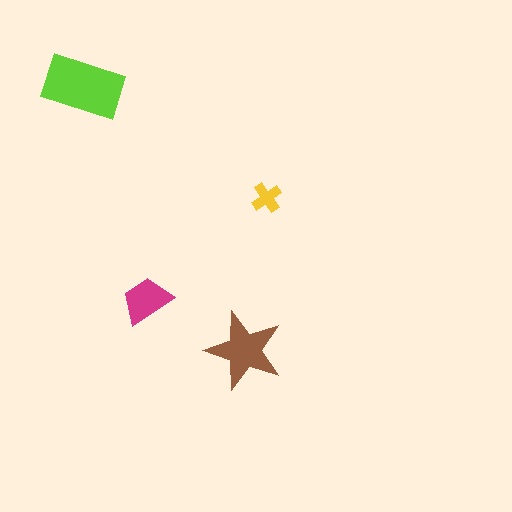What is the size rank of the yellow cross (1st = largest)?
4th.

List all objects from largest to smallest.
The lime rectangle, the brown star, the magenta trapezoid, the yellow cross.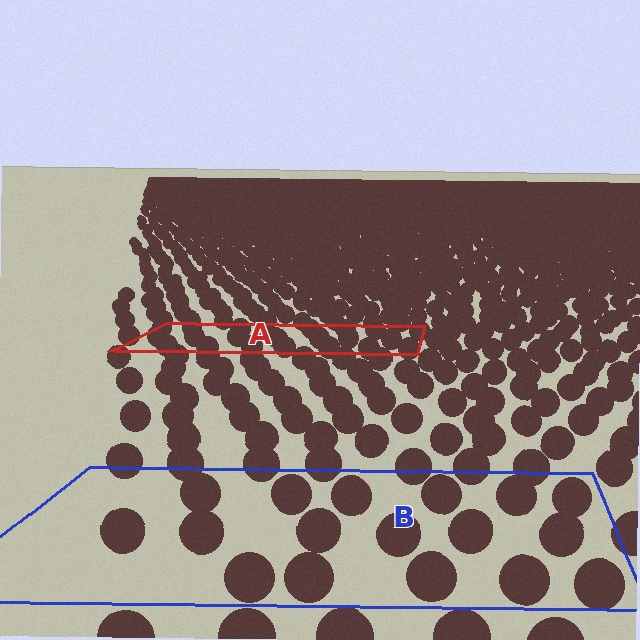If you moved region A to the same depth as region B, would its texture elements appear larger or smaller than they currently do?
They would appear larger. At a closer depth, the same texture elements are projected at a bigger on-screen size.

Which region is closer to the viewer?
Region B is closer. The texture elements there are larger and more spread out.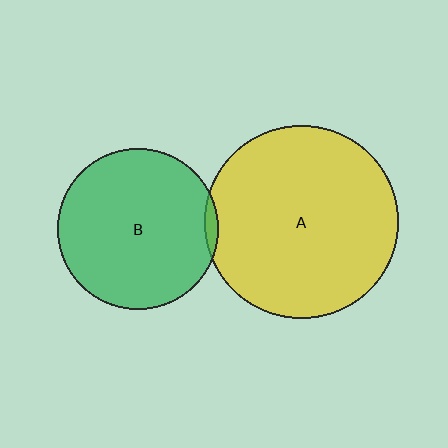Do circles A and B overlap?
Yes.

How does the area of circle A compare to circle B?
Approximately 1.4 times.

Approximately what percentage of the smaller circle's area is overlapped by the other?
Approximately 5%.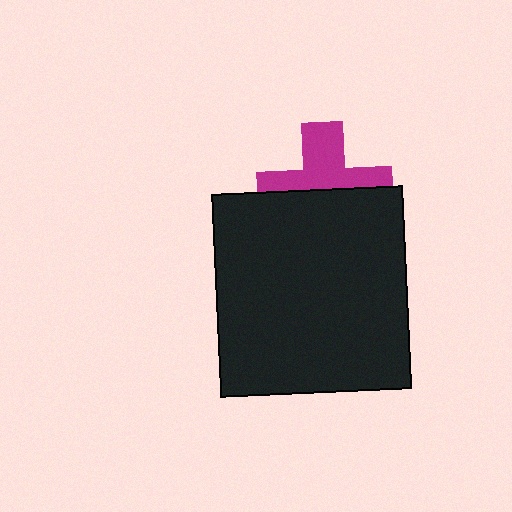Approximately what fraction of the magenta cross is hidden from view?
Roughly 52% of the magenta cross is hidden behind the black rectangle.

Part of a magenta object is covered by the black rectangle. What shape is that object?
It is a cross.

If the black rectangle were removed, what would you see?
You would see the complete magenta cross.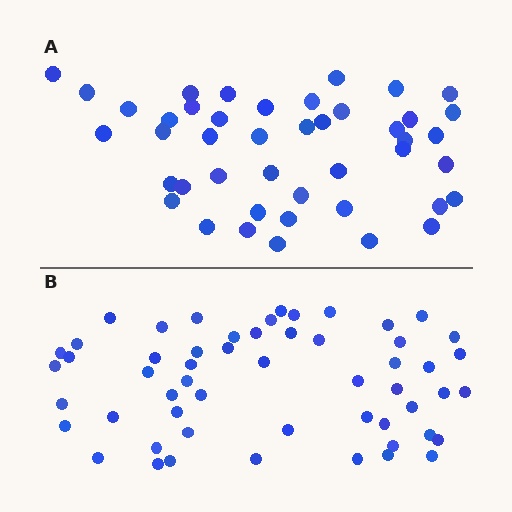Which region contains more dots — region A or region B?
Region B (the bottom region) has more dots.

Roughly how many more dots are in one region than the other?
Region B has roughly 12 or so more dots than region A.